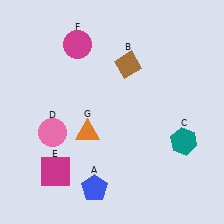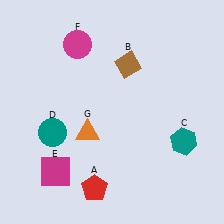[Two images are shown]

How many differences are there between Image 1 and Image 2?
There are 2 differences between the two images.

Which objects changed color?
A changed from blue to red. D changed from pink to teal.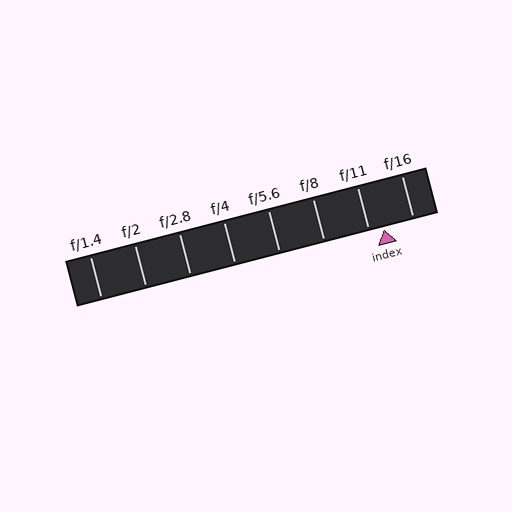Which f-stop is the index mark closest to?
The index mark is closest to f/11.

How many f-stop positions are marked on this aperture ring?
There are 8 f-stop positions marked.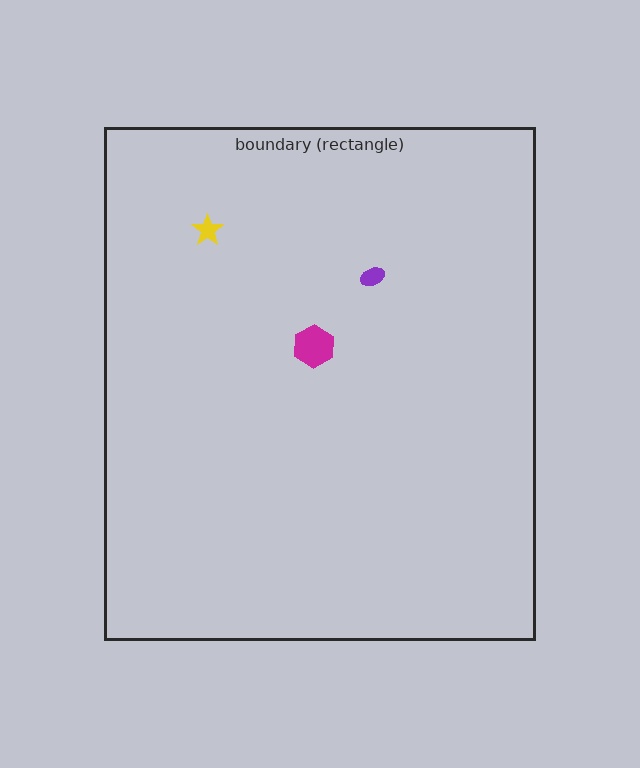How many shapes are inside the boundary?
3 inside, 0 outside.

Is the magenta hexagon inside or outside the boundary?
Inside.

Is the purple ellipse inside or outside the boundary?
Inside.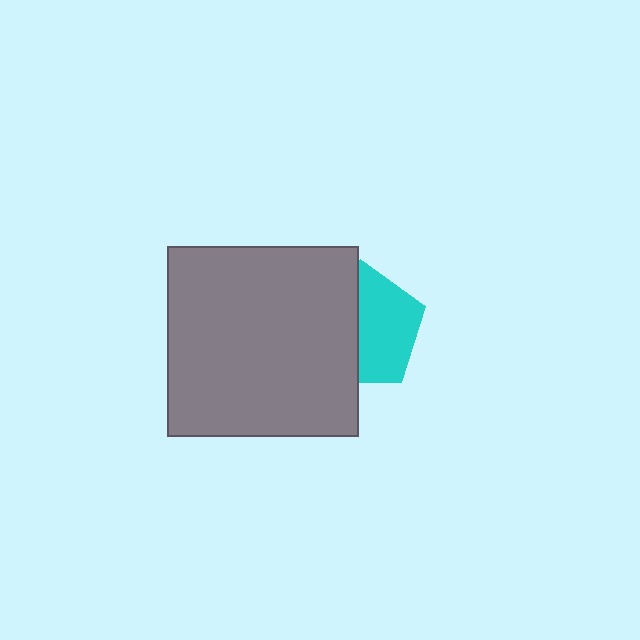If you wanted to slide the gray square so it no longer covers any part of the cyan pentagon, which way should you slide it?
Slide it left — that is the most direct way to separate the two shapes.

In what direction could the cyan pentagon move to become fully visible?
The cyan pentagon could move right. That would shift it out from behind the gray square entirely.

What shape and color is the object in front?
The object in front is a gray square.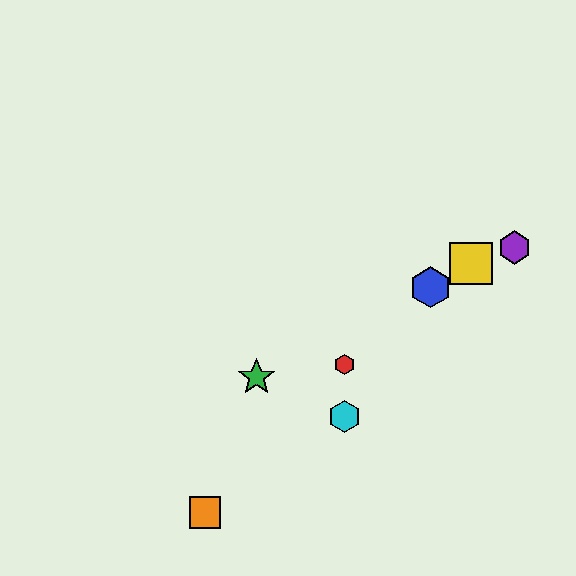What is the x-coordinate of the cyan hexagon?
The cyan hexagon is at x≈345.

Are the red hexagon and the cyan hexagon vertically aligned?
Yes, both are at x≈345.